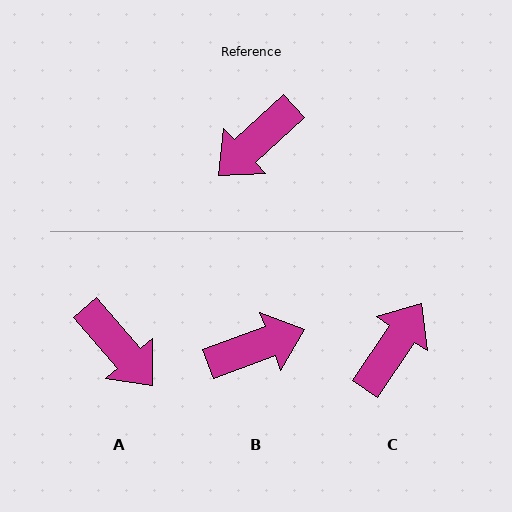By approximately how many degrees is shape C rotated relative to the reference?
Approximately 166 degrees clockwise.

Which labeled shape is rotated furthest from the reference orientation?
C, about 166 degrees away.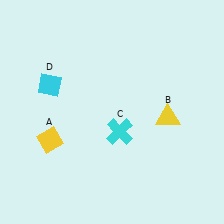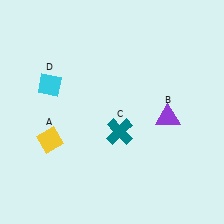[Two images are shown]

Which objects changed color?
B changed from yellow to purple. C changed from cyan to teal.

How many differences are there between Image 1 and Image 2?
There are 2 differences between the two images.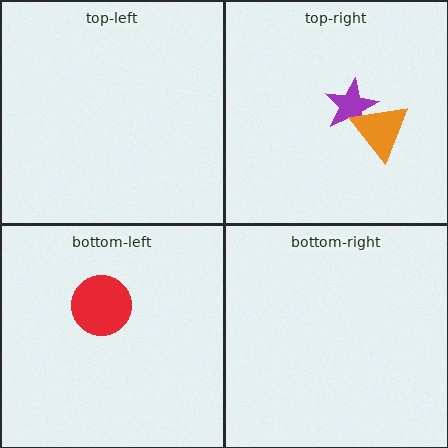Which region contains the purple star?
The top-right region.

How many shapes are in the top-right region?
2.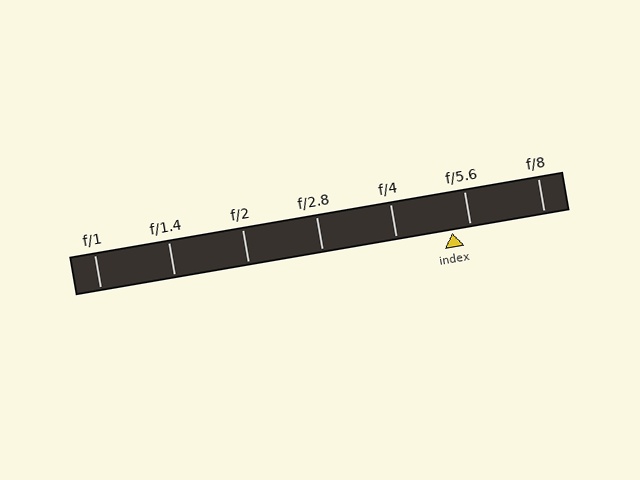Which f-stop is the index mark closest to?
The index mark is closest to f/5.6.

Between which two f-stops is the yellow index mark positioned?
The index mark is between f/4 and f/5.6.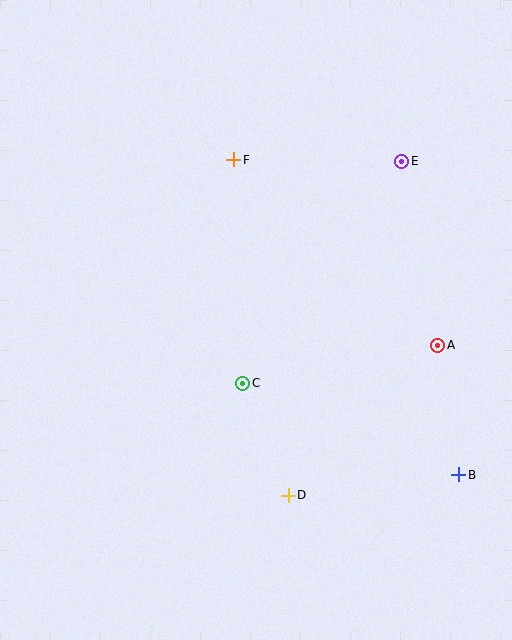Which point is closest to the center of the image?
Point C at (243, 383) is closest to the center.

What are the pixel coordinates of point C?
Point C is at (243, 383).